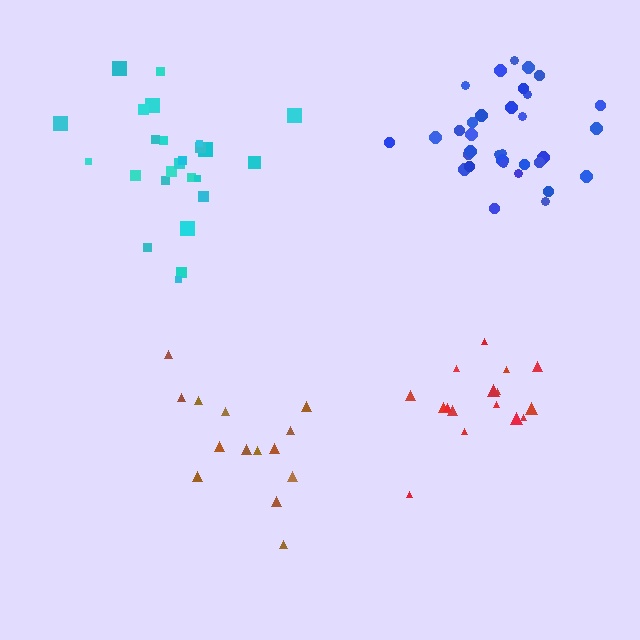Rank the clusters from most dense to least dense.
blue, red, cyan, brown.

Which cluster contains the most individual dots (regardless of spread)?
Blue (33).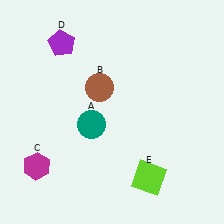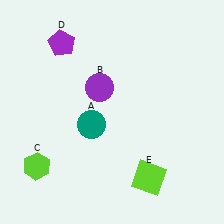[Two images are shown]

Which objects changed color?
B changed from brown to purple. C changed from magenta to lime.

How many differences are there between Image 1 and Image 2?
There are 2 differences between the two images.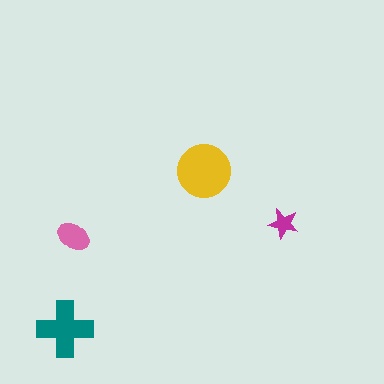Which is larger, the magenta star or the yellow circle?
The yellow circle.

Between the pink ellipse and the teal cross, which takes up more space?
The teal cross.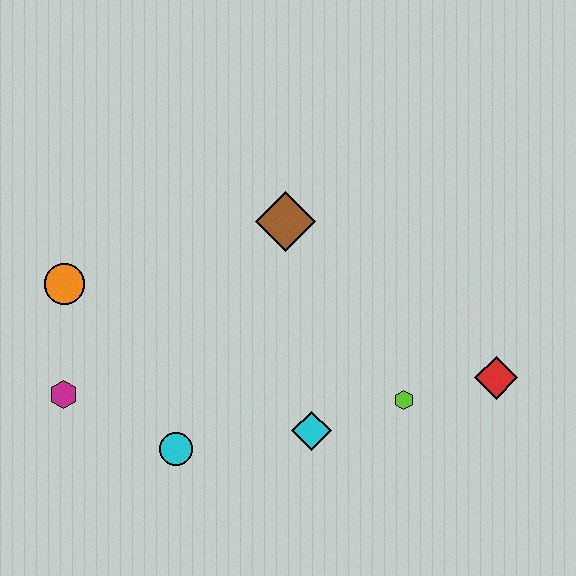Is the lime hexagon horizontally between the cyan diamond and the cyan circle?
No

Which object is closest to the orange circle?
The magenta hexagon is closest to the orange circle.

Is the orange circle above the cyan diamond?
Yes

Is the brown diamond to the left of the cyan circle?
No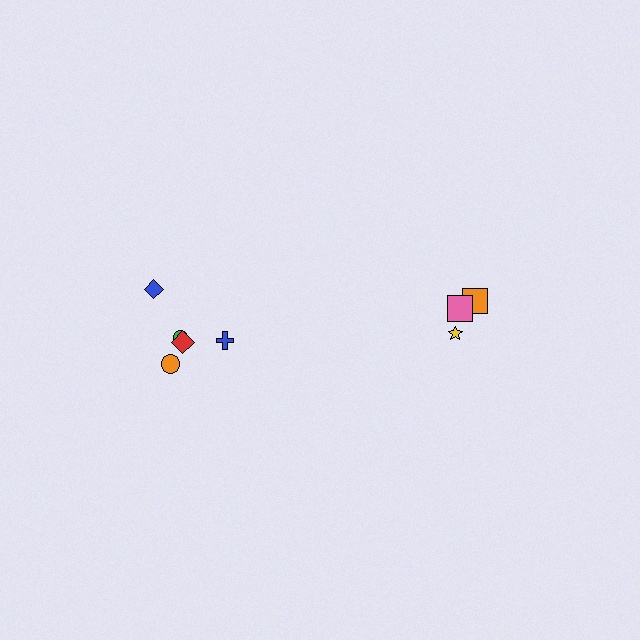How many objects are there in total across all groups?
There are 8 objects.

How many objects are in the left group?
There are 5 objects.